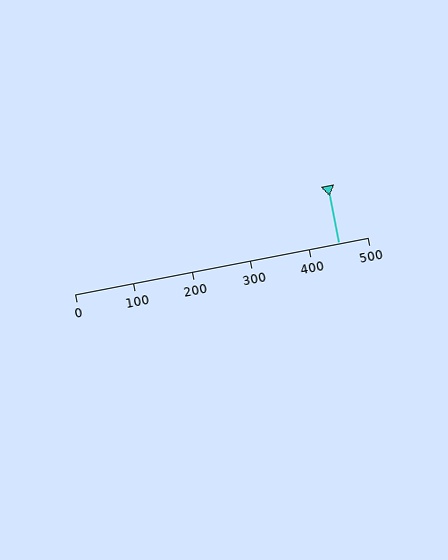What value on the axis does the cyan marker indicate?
The marker indicates approximately 450.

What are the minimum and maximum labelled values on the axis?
The axis runs from 0 to 500.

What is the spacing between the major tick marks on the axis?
The major ticks are spaced 100 apart.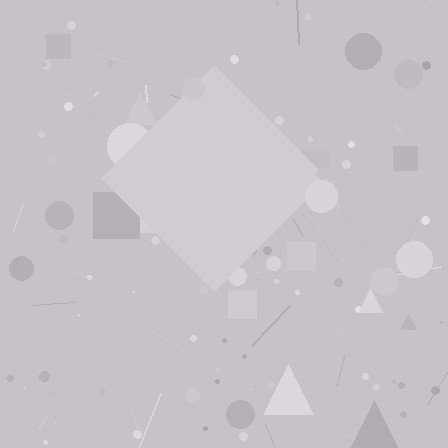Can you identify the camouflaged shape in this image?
The camouflaged shape is a diamond.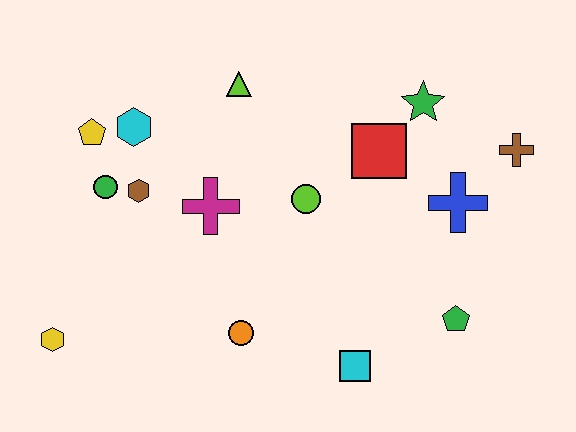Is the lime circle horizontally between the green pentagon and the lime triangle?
Yes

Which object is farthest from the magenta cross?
The brown cross is farthest from the magenta cross.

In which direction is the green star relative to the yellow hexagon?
The green star is to the right of the yellow hexagon.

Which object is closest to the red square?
The green star is closest to the red square.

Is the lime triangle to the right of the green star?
No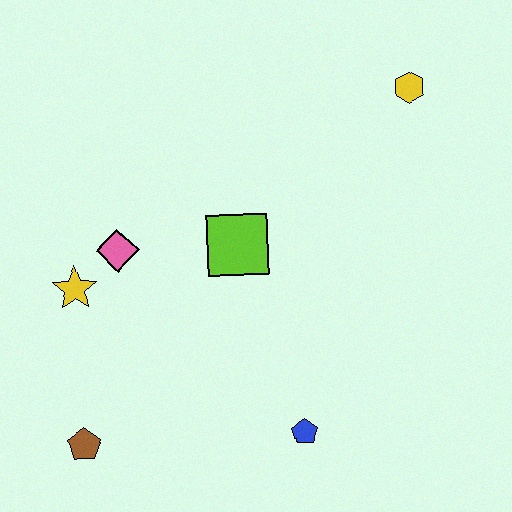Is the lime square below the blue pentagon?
No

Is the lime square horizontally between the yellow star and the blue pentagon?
Yes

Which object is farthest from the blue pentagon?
The yellow hexagon is farthest from the blue pentagon.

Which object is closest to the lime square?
The pink diamond is closest to the lime square.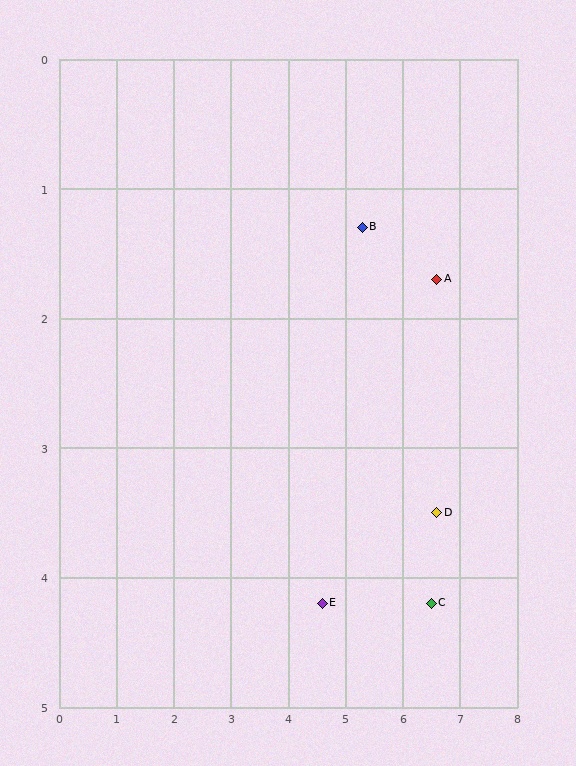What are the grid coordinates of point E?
Point E is at approximately (4.6, 4.2).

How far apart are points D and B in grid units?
Points D and B are about 2.6 grid units apart.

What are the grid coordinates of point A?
Point A is at approximately (6.6, 1.7).